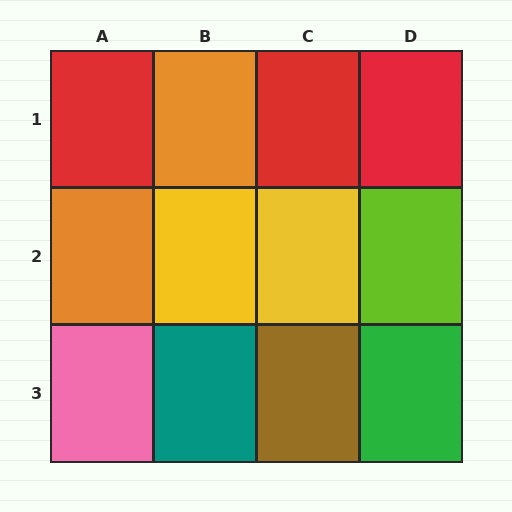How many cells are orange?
2 cells are orange.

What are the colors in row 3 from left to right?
Pink, teal, brown, green.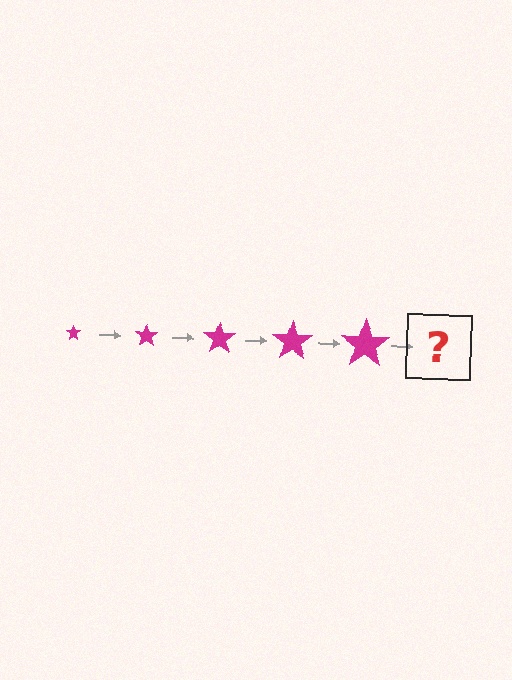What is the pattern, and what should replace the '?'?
The pattern is that the star gets progressively larger each step. The '?' should be a magenta star, larger than the previous one.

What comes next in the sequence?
The next element should be a magenta star, larger than the previous one.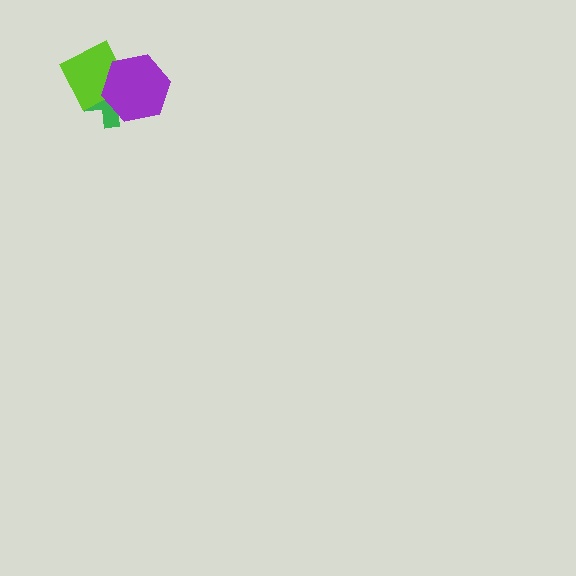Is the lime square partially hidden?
Yes, it is partially covered by another shape.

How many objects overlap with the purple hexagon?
2 objects overlap with the purple hexagon.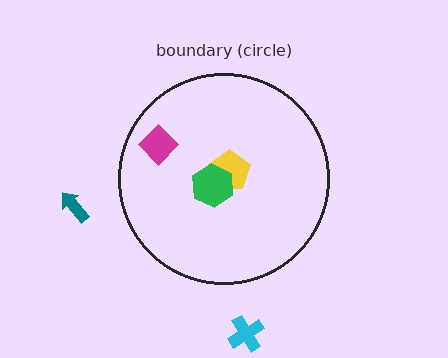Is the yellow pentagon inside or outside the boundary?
Inside.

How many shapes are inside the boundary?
3 inside, 2 outside.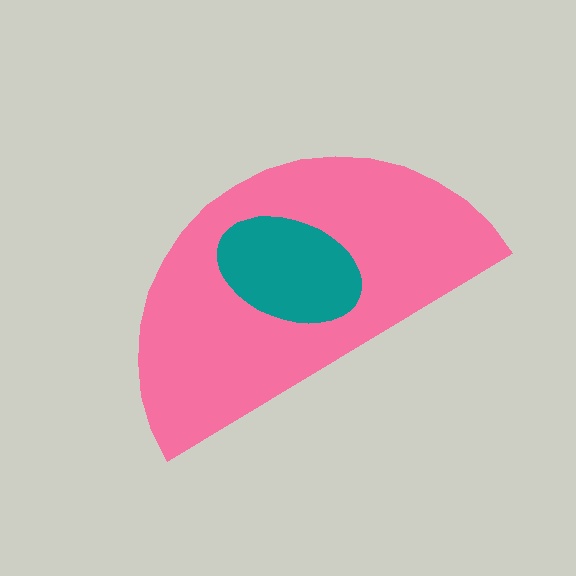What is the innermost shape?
The teal ellipse.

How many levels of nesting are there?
2.